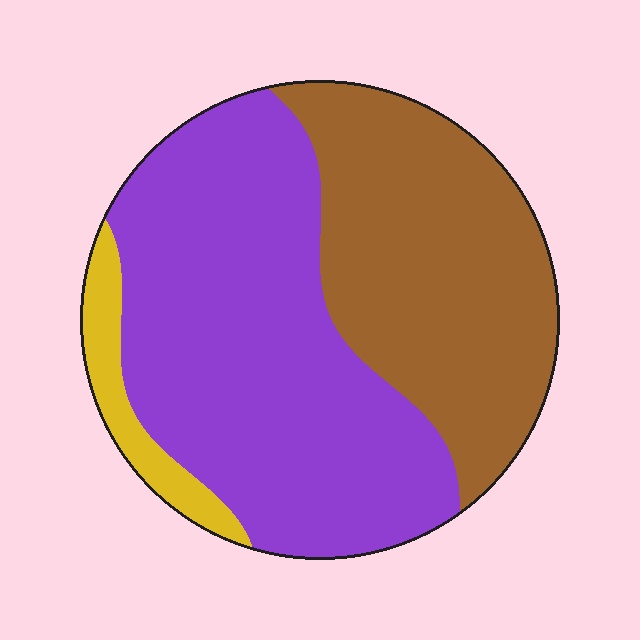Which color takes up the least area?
Yellow, at roughly 5%.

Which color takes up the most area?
Purple, at roughly 55%.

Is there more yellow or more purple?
Purple.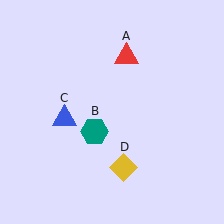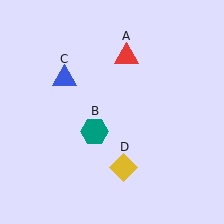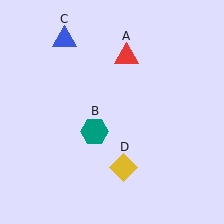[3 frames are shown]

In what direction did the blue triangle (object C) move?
The blue triangle (object C) moved up.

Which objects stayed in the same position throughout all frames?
Red triangle (object A) and teal hexagon (object B) and yellow diamond (object D) remained stationary.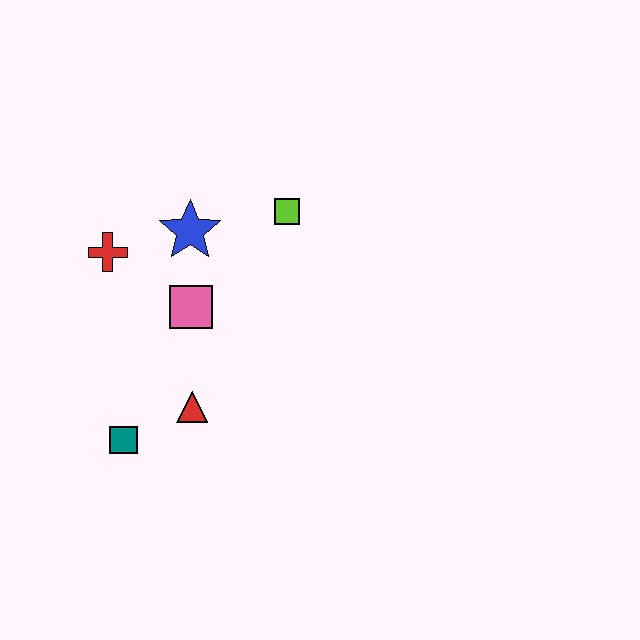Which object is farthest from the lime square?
The teal square is farthest from the lime square.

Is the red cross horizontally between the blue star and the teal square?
No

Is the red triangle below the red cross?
Yes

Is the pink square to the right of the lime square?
No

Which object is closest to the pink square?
The blue star is closest to the pink square.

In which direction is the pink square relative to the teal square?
The pink square is above the teal square.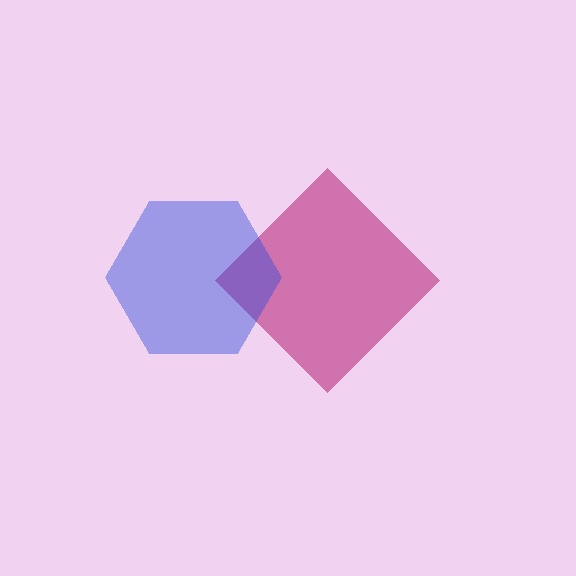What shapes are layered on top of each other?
The layered shapes are: a magenta diamond, a blue hexagon.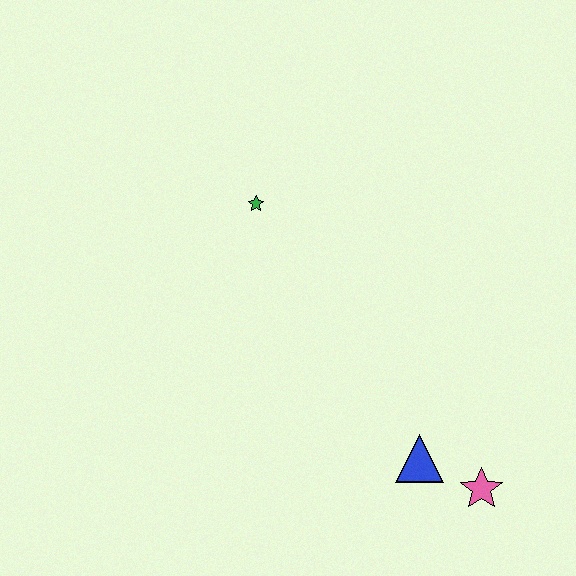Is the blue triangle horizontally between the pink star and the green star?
Yes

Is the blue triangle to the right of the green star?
Yes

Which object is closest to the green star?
The blue triangle is closest to the green star.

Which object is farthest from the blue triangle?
The green star is farthest from the blue triangle.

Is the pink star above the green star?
No